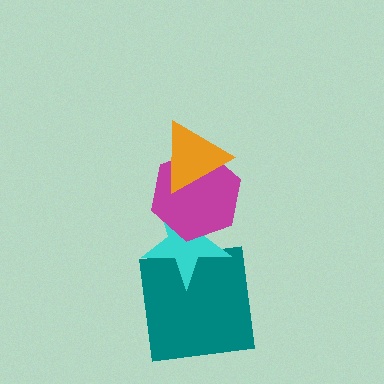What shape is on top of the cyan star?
The magenta hexagon is on top of the cyan star.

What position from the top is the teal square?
The teal square is 4th from the top.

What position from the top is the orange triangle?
The orange triangle is 1st from the top.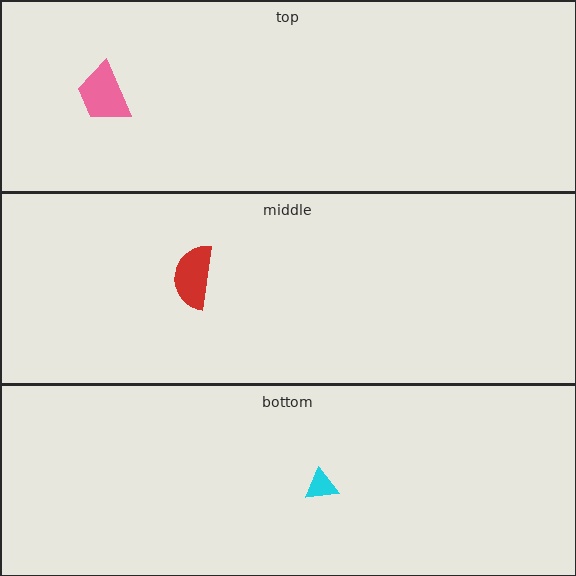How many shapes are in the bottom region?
1.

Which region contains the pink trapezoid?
The top region.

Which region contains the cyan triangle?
The bottom region.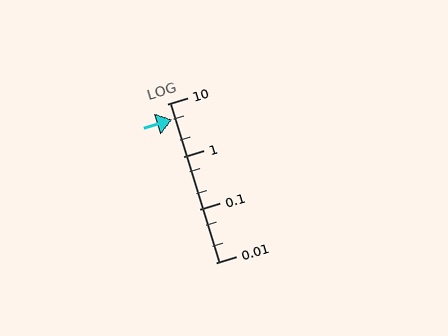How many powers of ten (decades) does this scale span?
The scale spans 3 decades, from 0.01 to 10.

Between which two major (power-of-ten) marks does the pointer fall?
The pointer is between 1 and 10.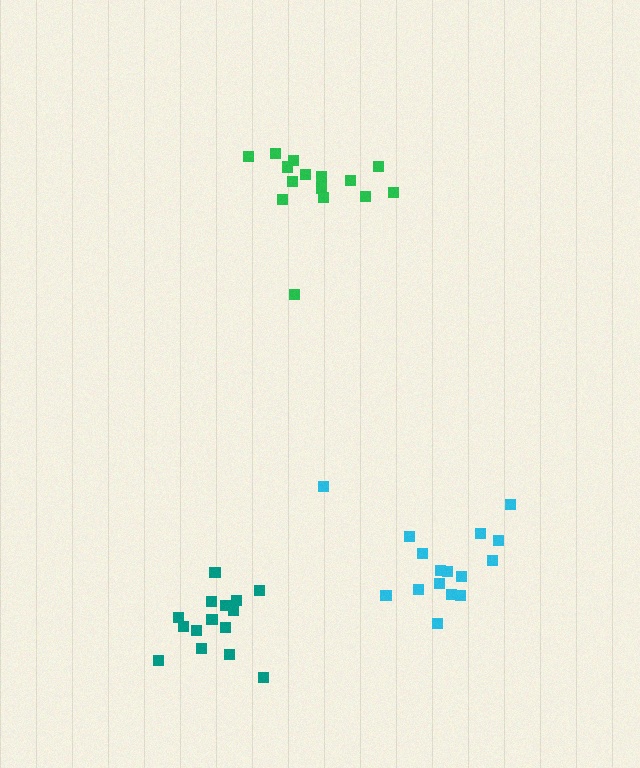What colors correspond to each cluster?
The clusters are colored: cyan, teal, green.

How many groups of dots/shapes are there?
There are 3 groups.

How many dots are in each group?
Group 1: 16 dots, Group 2: 15 dots, Group 3: 16 dots (47 total).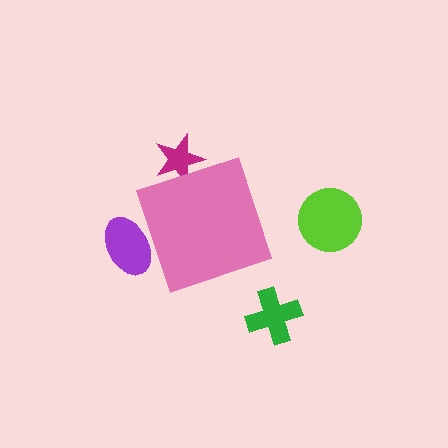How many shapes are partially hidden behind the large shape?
2 shapes are partially hidden.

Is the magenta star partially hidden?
Yes, the magenta star is partially hidden behind the pink diamond.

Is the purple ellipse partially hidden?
Yes, the purple ellipse is partially hidden behind the pink diamond.